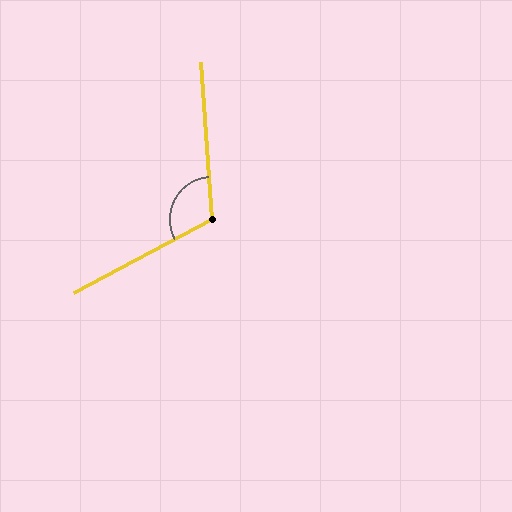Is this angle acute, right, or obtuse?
It is obtuse.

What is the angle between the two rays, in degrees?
Approximately 114 degrees.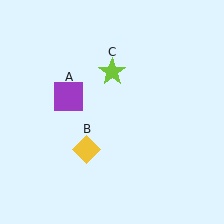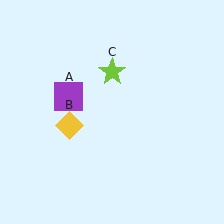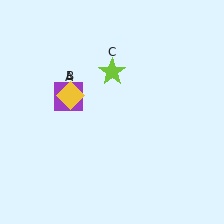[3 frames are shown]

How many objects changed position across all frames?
1 object changed position: yellow diamond (object B).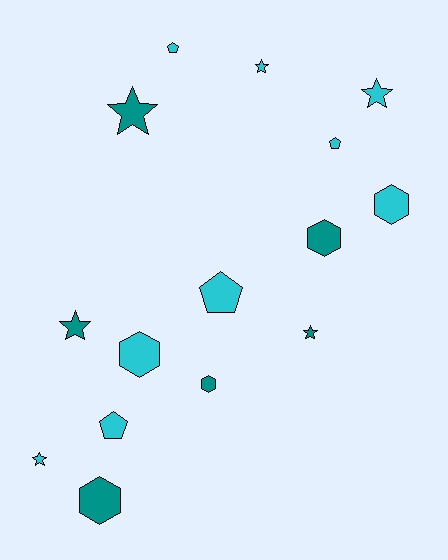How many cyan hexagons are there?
There are 2 cyan hexagons.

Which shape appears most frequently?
Star, with 6 objects.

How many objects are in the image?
There are 15 objects.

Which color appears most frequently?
Cyan, with 9 objects.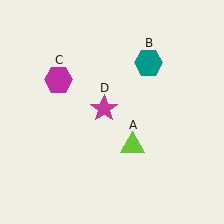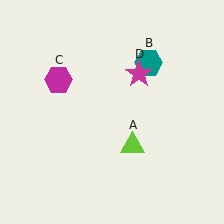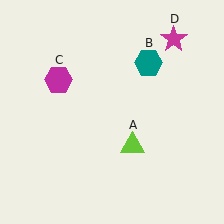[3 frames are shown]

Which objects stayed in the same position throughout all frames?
Lime triangle (object A) and teal hexagon (object B) and magenta hexagon (object C) remained stationary.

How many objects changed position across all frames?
1 object changed position: magenta star (object D).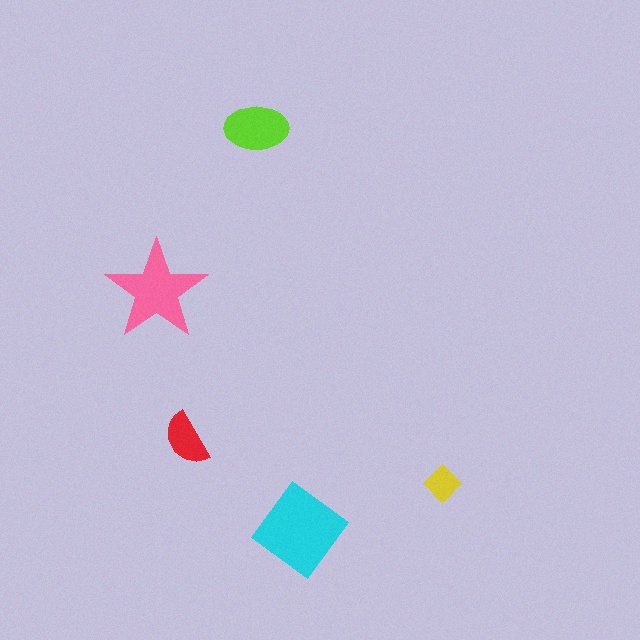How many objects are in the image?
There are 5 objects in the image.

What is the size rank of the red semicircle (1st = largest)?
4th.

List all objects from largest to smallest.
The cyan diamond, the pink star, the lime ellipse, the red semicircle, the yellow diamond.